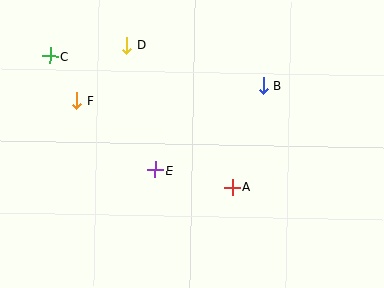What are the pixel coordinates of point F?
Point F is at (76, 101).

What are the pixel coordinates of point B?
Point B is at (263, 86).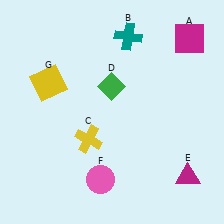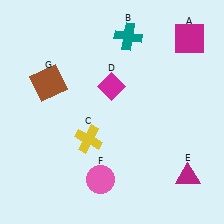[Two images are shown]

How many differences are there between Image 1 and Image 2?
There are 2 differences between the two images.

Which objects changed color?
D changed from green to magenta. G changed from yellow to brown.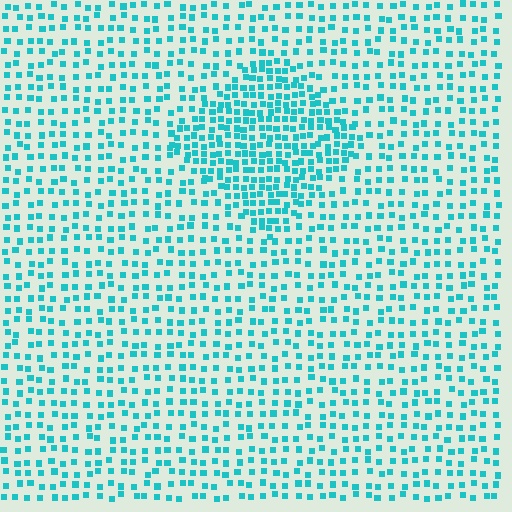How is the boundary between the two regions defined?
The boundary is defined by a change in element density (approximately 2.0x ratio). All elements are the same color, size, and shape.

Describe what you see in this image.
The image contains small cyan elements arranged at two different densities. A diamond-shaped region is visible where the elements are more densely packed than the surrounding area.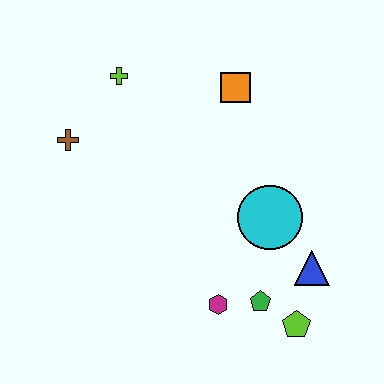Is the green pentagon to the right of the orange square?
Yes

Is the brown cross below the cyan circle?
No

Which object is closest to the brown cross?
The lime cross is closest to the brown cross.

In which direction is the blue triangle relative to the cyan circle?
The blue triangle is below the cyan circle.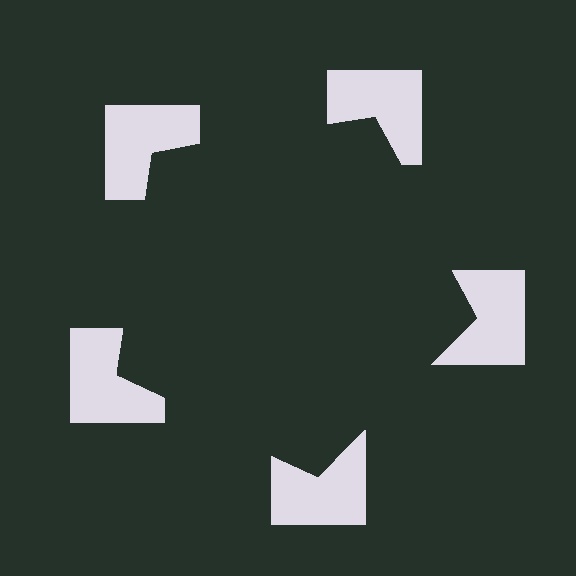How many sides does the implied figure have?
5 sides.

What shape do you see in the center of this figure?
An illusory pentagon — its edges are inferred from the aligned wedge cuts in the notched squares, not physically drawn.